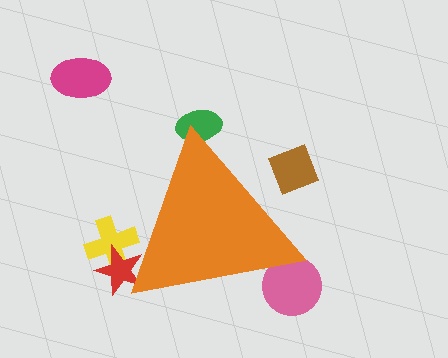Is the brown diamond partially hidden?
Yes, the brown diamond is partially hidden behind the orange triangle.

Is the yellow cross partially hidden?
Yes, the yellow cross is partially hidden behind the orange triangle.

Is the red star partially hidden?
Yes, the red star is partially hidden behind the orange triangle.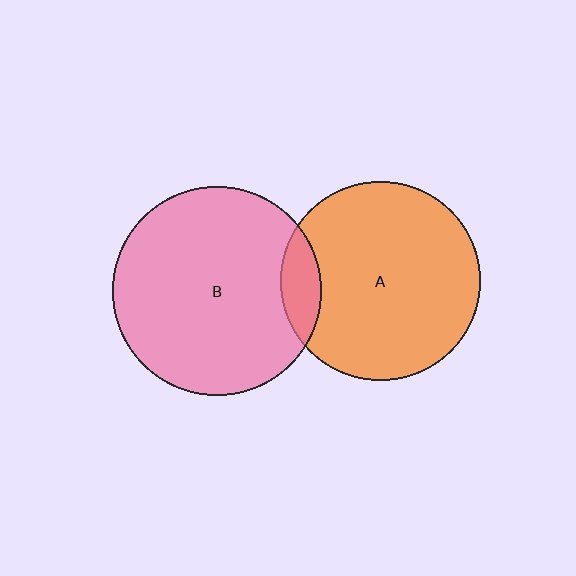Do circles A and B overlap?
Yes.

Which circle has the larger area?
Circle B (pink).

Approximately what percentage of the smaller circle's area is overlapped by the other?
Approximately 10%.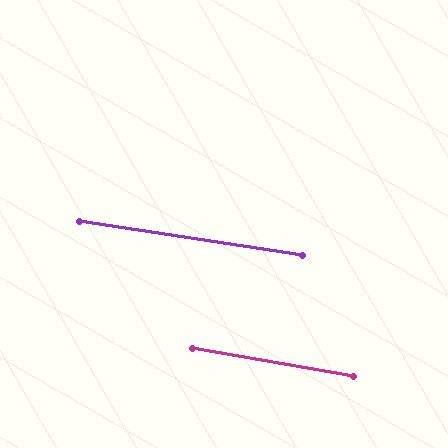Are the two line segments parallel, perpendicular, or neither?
Parallel — their directions differ by only 1.0°.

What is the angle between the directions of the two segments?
Approximately 1 degree.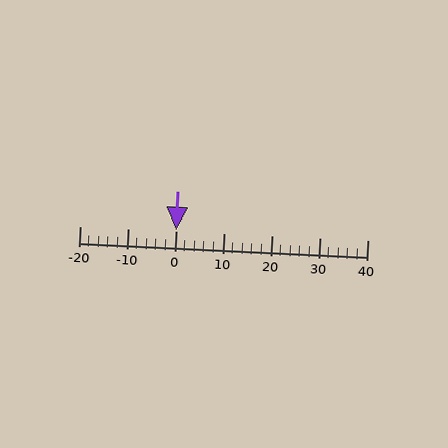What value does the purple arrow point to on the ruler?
The purple arrow points to approximately 0.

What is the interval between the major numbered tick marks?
The major tick marks are spaced 10 units apart.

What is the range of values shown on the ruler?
The ruler shows values from -20 to 40.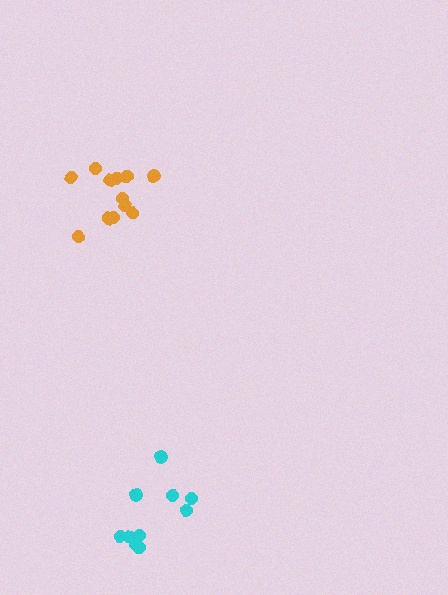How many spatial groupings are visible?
There are 2 spatial groupings.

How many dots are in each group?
Group 1: 12 dots, Group 2: 10 dots (22 total).